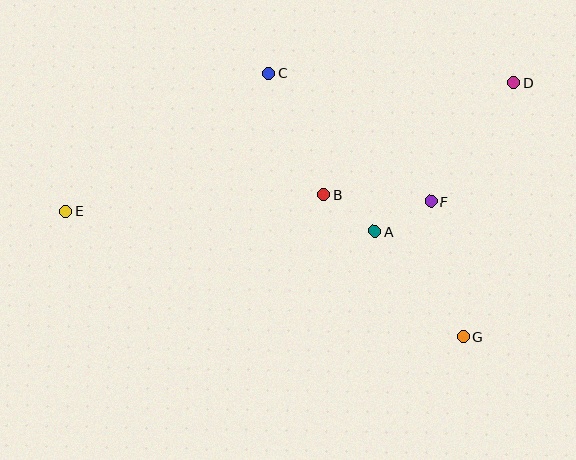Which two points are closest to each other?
Points A and B are closest to each other.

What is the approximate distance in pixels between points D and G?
The distance between D and G is approximately 259 pixels.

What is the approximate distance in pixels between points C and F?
The distance between C and F is approximately 207 pixels.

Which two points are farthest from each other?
Points D and E are farthest from each other.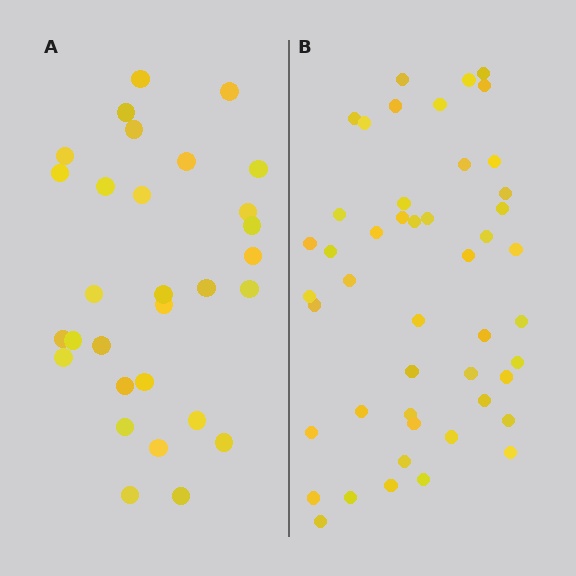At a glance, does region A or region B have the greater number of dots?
Region B (the right region) has more dots.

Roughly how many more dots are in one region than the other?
Region B has approximately 15 more dots than region A.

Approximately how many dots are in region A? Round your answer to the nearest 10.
About 30 dots.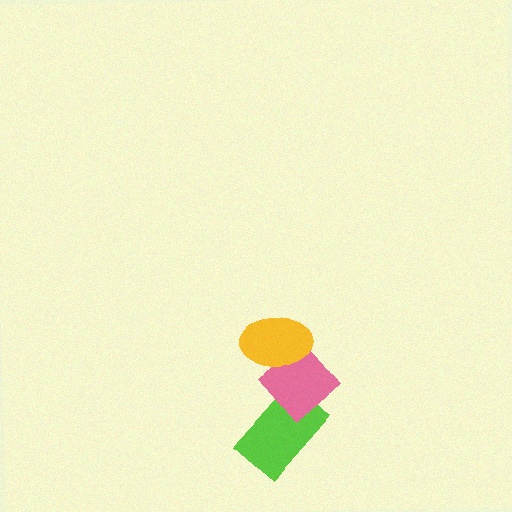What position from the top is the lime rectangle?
The lime rectangle is 3rd from the top.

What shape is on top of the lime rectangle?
The pink diamond is on top of the lime rectangle.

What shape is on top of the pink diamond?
The yellow ellipse is on top of the pink diamond.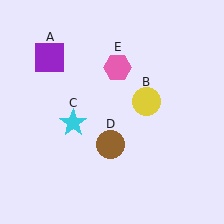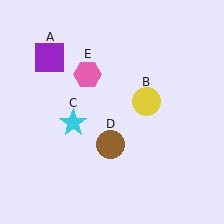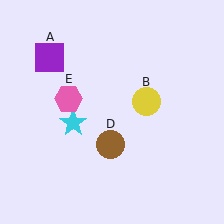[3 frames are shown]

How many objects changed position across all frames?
1 object changed position: pink hexagon (object E).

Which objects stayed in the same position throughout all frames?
Purple square (object A) and yellow circle (object B) and cyan star (object C) and brown circle (object D) remained stationary.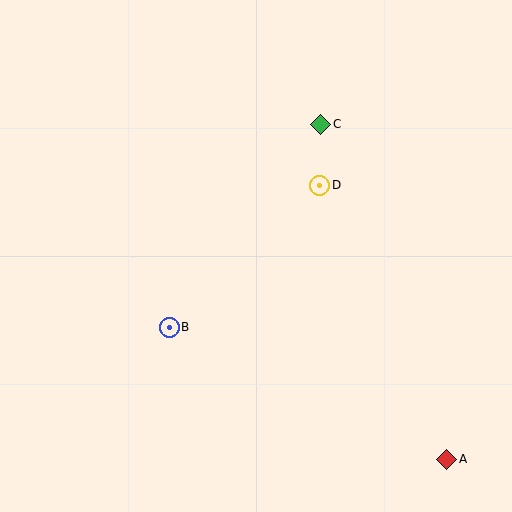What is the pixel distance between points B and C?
The distance between B and C is 253 pixels.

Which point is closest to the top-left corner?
Point C is closest to the top-left corner.